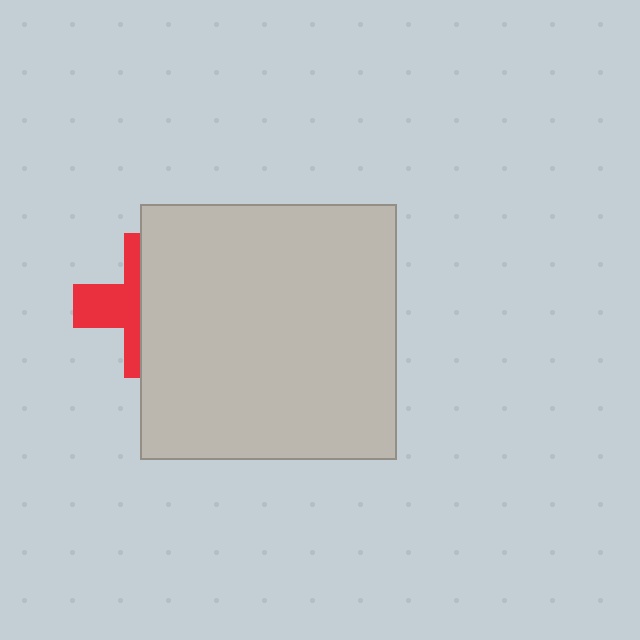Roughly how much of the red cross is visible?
A small part of it is visible (roughly 42%).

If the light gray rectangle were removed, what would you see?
You would see the complete red cross.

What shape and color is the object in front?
The object in front is a light gray rectangle.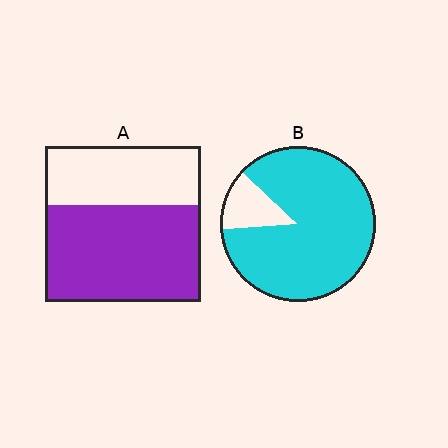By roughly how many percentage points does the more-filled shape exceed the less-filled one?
By roughly 25 percentage points (B over A).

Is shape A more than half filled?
Yes.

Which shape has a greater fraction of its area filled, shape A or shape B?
Shape B.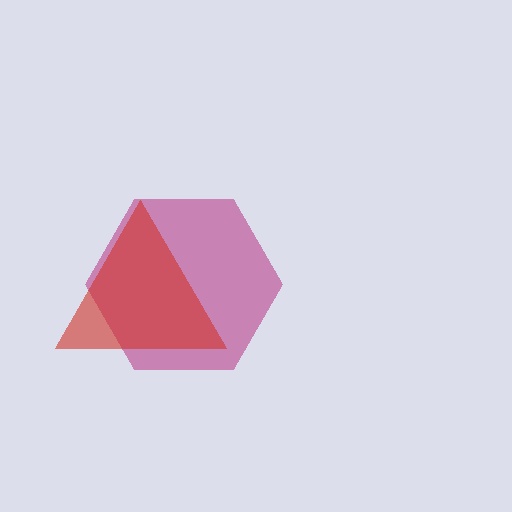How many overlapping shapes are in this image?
There are 2 overlapping shapes in the image.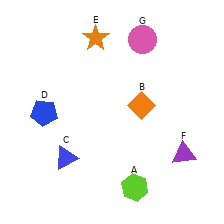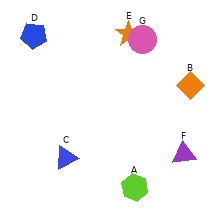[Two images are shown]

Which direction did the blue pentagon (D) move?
The blue pentagon (D) moved up.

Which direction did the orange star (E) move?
The orange star (E) moved right.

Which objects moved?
The objects that moved are: the orange diamond (B), the blue pentagon (D), the orange star (E).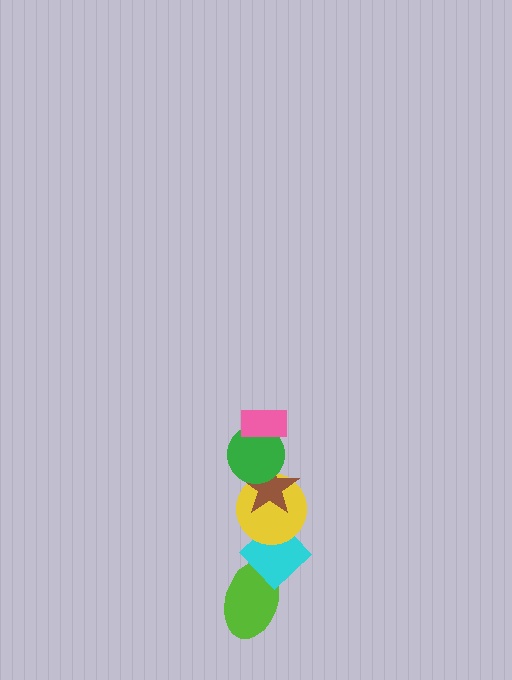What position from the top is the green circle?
The green circle is 2nd from the top.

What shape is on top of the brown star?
The green circle is on top of the brown star.